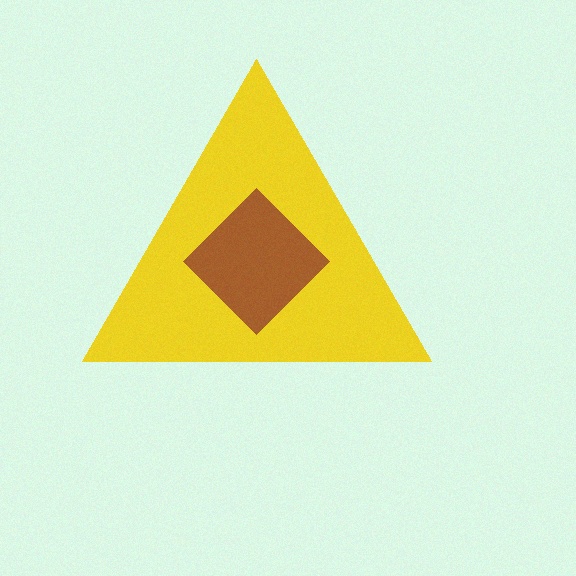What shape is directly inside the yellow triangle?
The brown diamond.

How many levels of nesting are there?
2.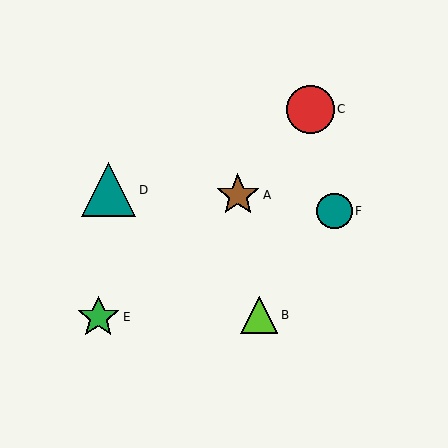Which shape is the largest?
The teal triangle (labeled D) is the largest.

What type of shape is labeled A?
Shape A is a brown star.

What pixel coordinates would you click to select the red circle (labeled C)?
Click at (311, 109) to select the red circle C.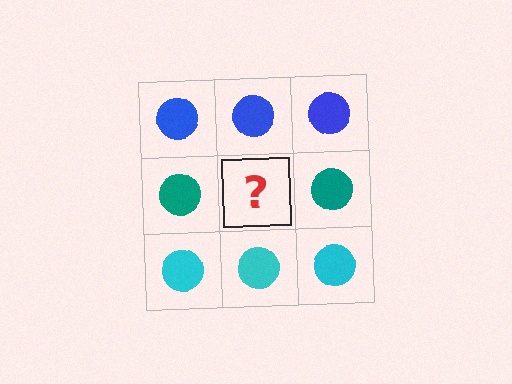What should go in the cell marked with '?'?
The missing cell should contain a teal circle.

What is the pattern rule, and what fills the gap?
The rule is that each row has a consistent color. The gap should be filled with a teal circle.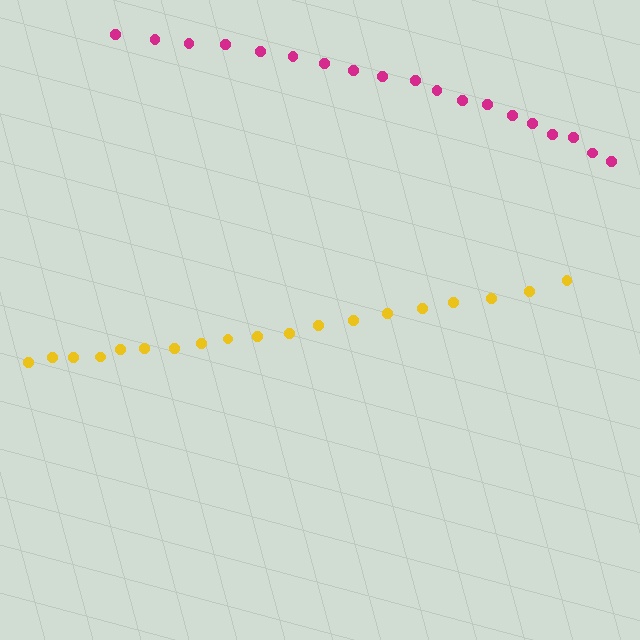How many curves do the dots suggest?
There are 2 distinct paths.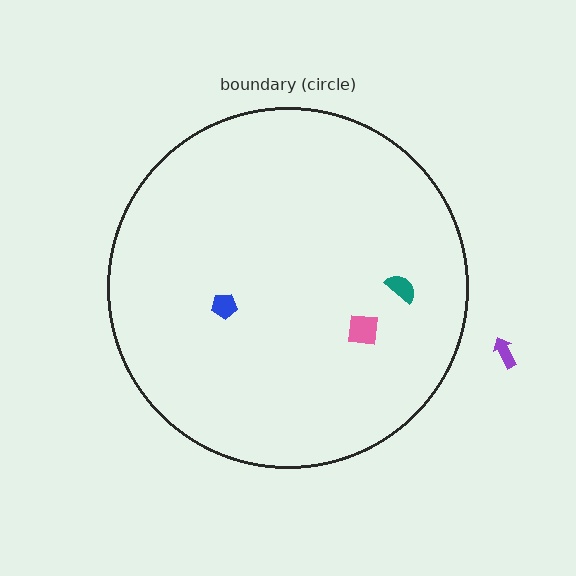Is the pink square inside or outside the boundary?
Inside.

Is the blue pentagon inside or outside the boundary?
Inside.